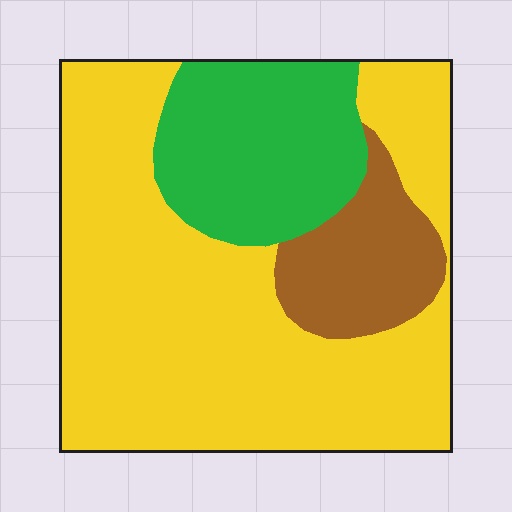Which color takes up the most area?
Yellow, at roughly 65%.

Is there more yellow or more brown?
Yellow.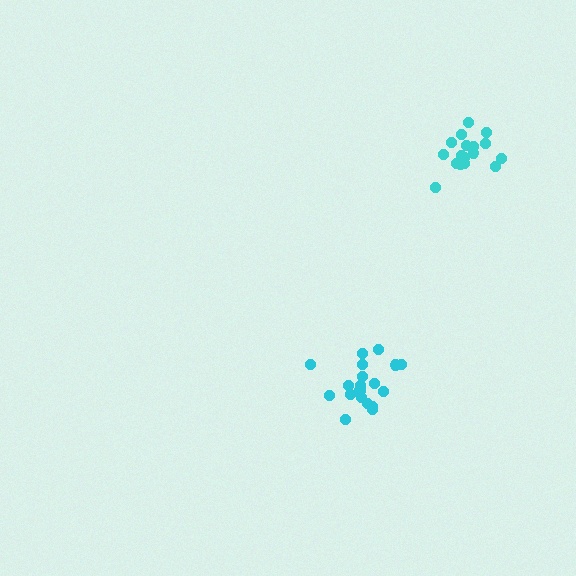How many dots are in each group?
Group 1: 18 dots, Group 2: 19 dots (37 total).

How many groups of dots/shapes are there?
There are 2 groups.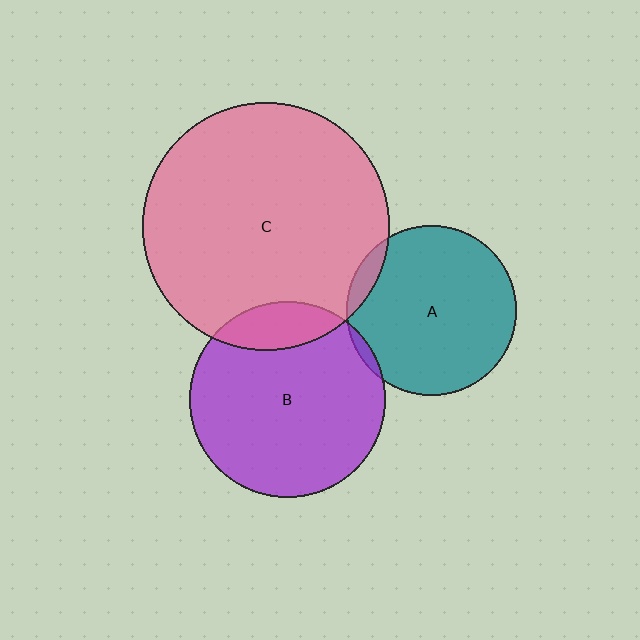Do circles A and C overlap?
Yes.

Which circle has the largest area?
Circle C (pink).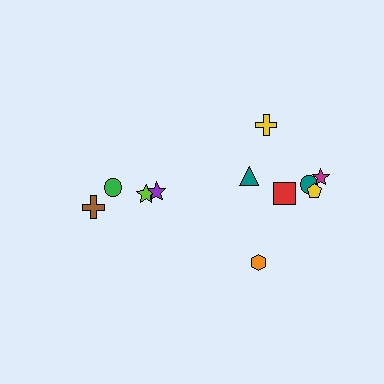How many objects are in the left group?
There are 4 objects.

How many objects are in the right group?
There are 7 objects.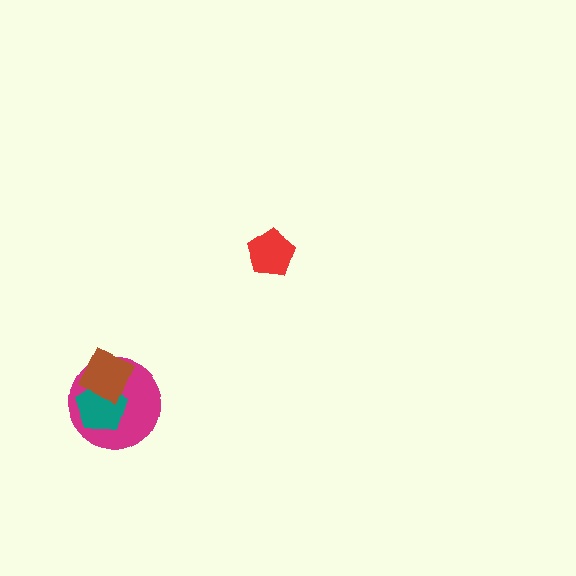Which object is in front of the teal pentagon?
The brown diamond is in front of the teal pentagon.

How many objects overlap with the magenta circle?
2 objects overlap with the magenta circle.